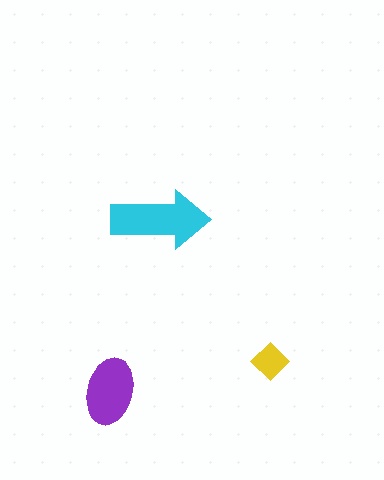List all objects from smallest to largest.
The yellow diamond, the purple ellipse, the cyan arrow.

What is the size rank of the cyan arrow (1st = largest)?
1st.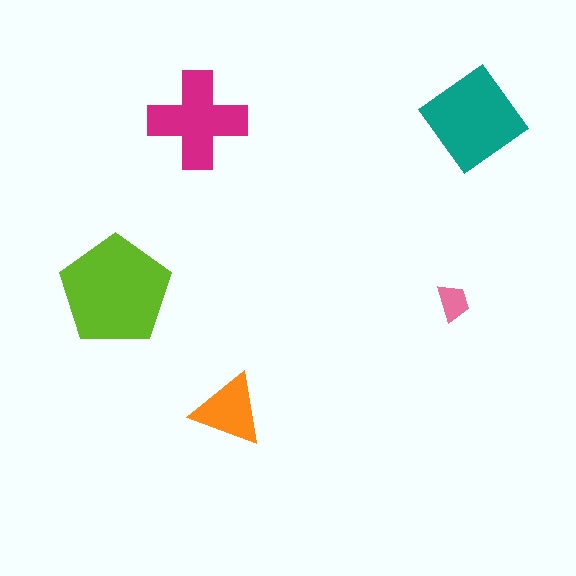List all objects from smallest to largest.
The pink trapezoid, the orange triangle, the magenta cross, the teal diamond, the lime pentagon.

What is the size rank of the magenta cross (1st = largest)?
3rd.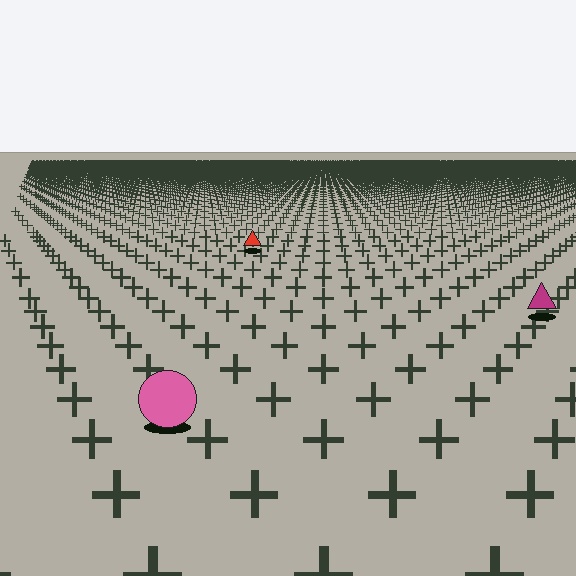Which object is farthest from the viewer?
The red triangle is farthest from the viewer. It appears smaller and the ground texture around it is denser.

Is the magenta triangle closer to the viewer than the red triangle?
Yes. The magenta triangle is closer — you can tell from the texture gradient: the ground texture is coarser near it.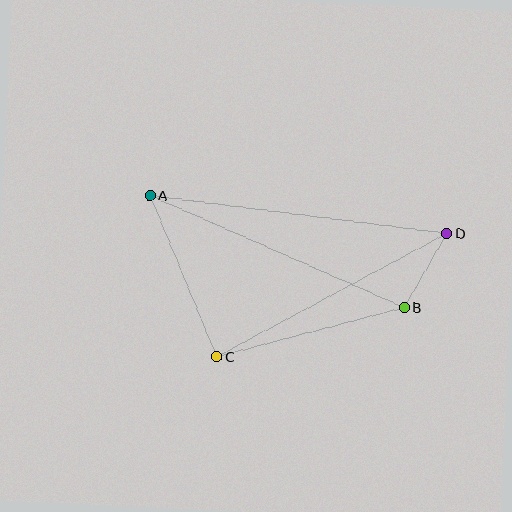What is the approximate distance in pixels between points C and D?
The distance between C and D is approximately 261 pixels.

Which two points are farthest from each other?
Points A and D are farthest from each other.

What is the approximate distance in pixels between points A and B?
The distance between A and B is approximately 278 pixels.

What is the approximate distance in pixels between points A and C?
The distance between A and C is approximately 175 pixels.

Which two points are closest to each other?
Points B and D are closest to each other.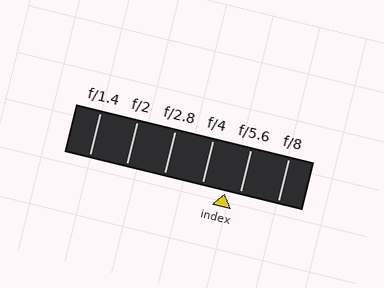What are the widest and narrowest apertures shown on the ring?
The widest aperture shown is f/1.4 and the narrowest is f/8.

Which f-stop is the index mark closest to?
The index mark is closest to f/5.6.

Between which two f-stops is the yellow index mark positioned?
The index mark is between f/4 and f/5.6.